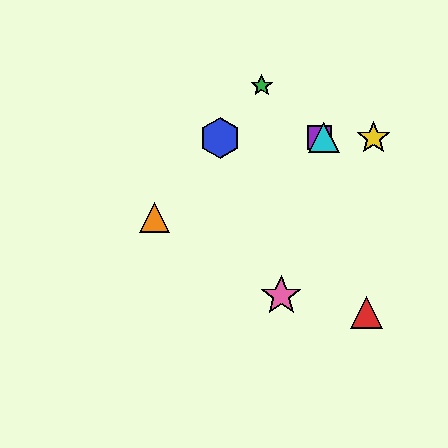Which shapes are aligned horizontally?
The blue hexagon, the yellow star, the purple square, the cyan triangle are aligned horizontally.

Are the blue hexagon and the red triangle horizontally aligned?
No, the blue hexagon is at y≈138 and the red triangle is at y≈313.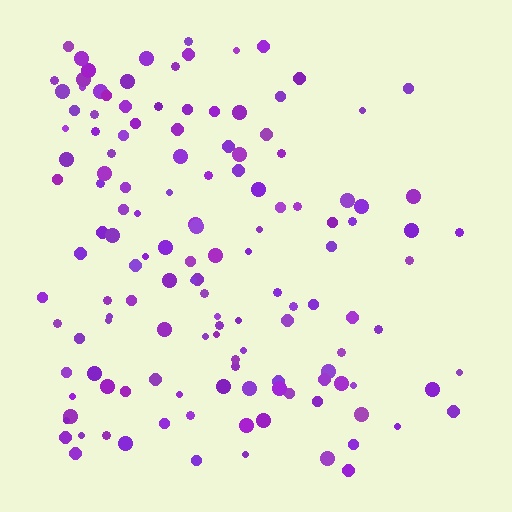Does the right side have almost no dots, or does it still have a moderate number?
Still a moderate number, just noticeably fewer than the left.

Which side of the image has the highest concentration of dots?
The left.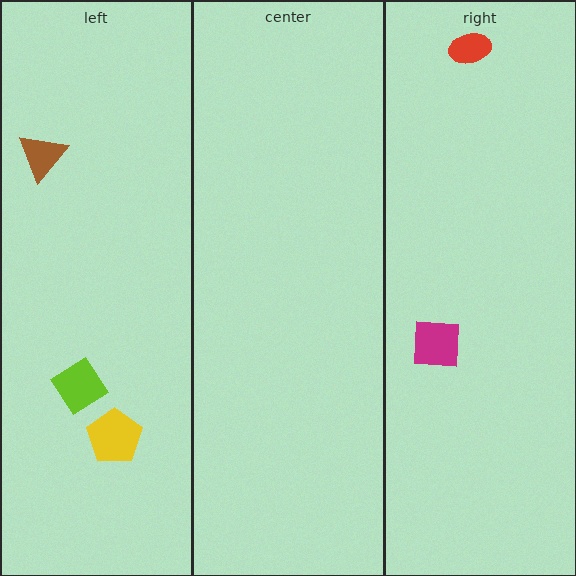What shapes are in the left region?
The brown triangle, the lime diamond, the yellow pentagon.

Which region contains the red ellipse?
The right region.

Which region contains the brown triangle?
The left region.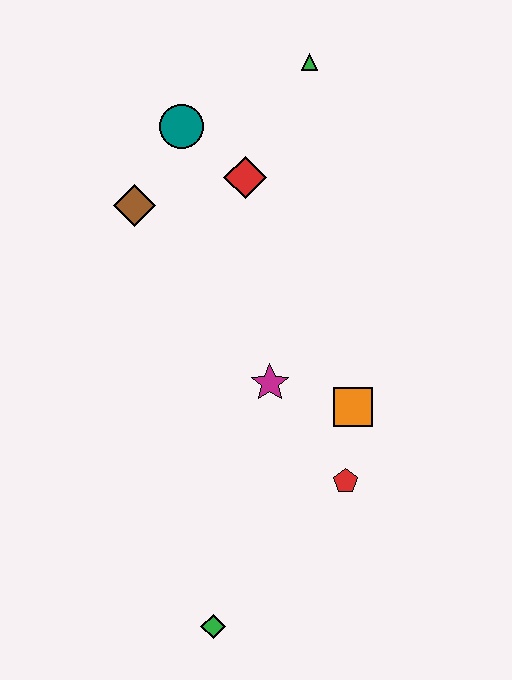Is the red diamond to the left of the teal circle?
No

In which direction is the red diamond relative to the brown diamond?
The red diamond is to the right of the brown diamond.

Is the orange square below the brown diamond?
Yes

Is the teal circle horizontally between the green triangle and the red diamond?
No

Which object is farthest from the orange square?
The green triangle is farthest from the orange square.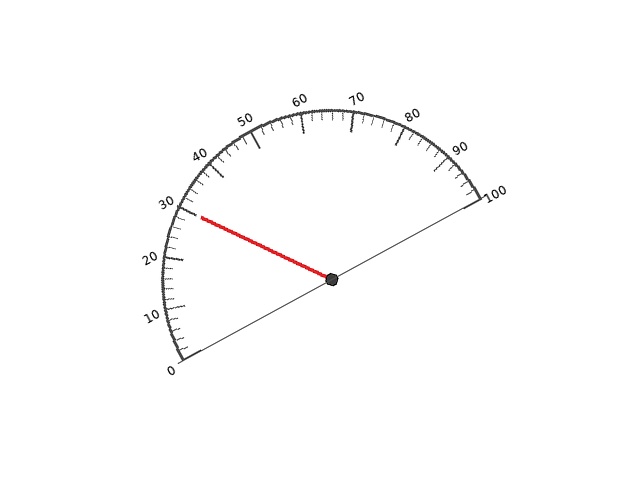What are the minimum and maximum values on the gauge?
The gauge ranges from 0 to 100.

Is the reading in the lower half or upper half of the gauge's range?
The reading is in the lower half of the range (0 to 100).